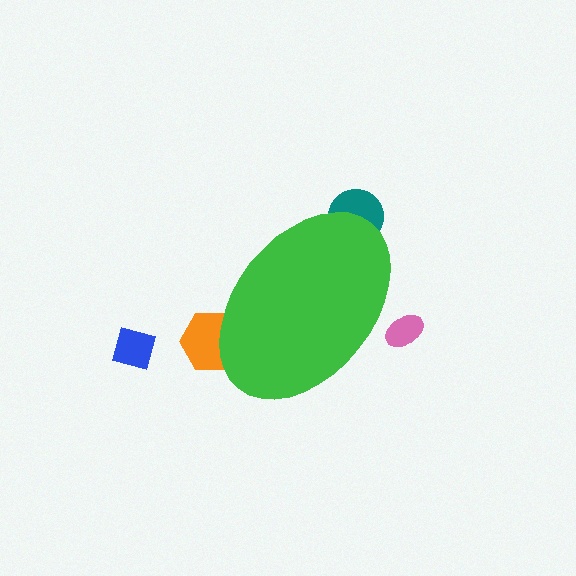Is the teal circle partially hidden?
Yes, the teal circle is partially hidden behind the green ellipse.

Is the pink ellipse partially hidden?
Yes, the pink ellipse is partially hidden behind the green ellipse.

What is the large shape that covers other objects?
A green ellipse.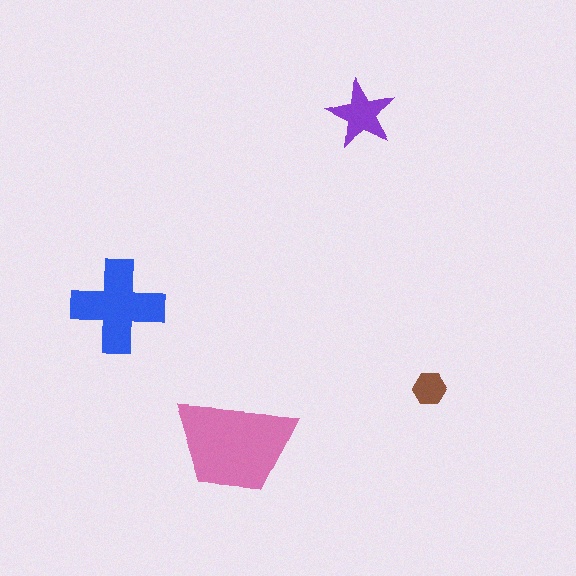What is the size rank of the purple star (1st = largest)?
3rd.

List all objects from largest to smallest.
The pink trapezoid, the blue cross, the purple star, the brown hexagon.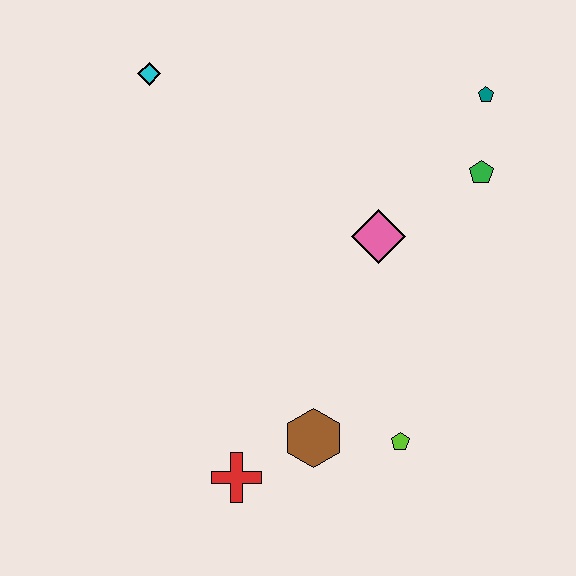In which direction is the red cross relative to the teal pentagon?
The red cross is below the teal pentagon.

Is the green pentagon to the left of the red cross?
No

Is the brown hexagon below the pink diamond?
Yes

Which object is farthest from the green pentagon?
The red cross is farthest from the green pentagon.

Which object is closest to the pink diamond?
The green pentagon is closest to the pink diamond.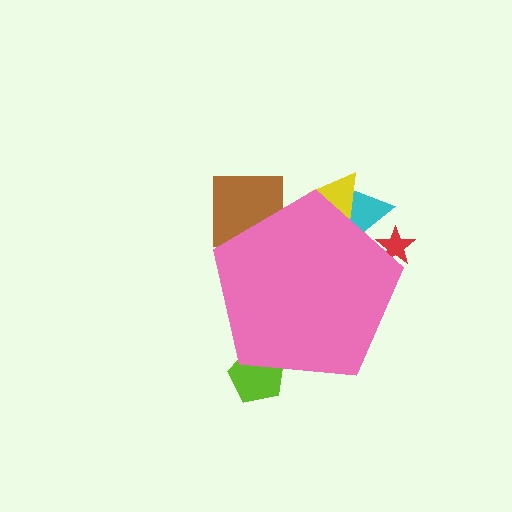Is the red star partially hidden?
Yes, the red star is partially hidden behind the pink pentagon.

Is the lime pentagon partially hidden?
Yes, the lime pentagon is partially hidden behind the pink pentagon.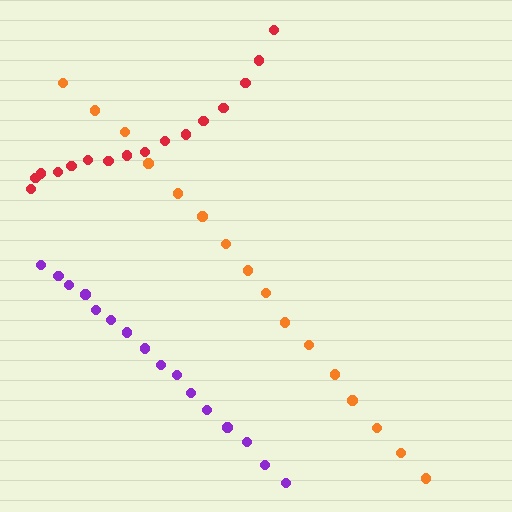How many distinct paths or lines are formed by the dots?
There are 3 distinct paths.